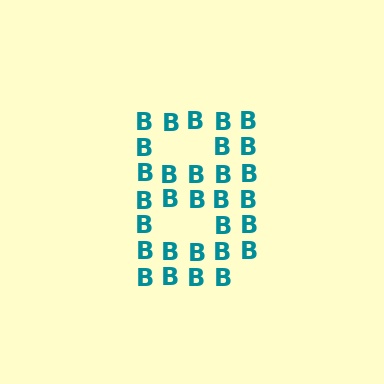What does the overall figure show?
The overall figure shows the letter B.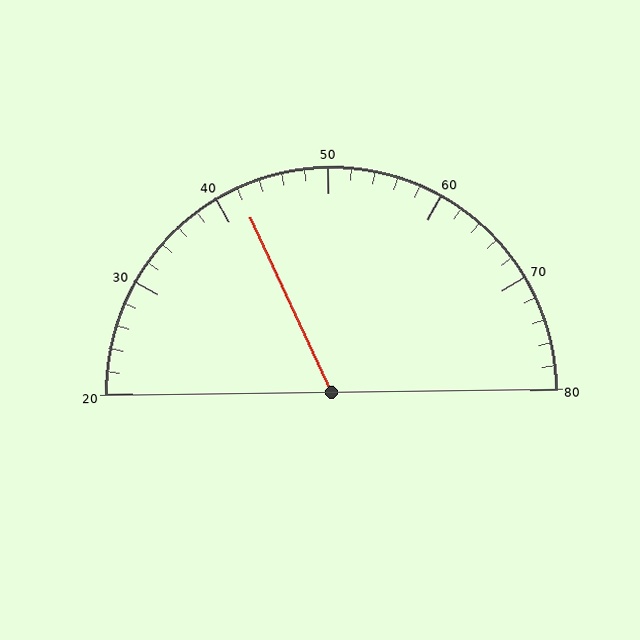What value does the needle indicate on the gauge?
The needle indicates approximately 42.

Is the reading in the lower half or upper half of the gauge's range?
The reading is in the lower half of the range (20 to 80).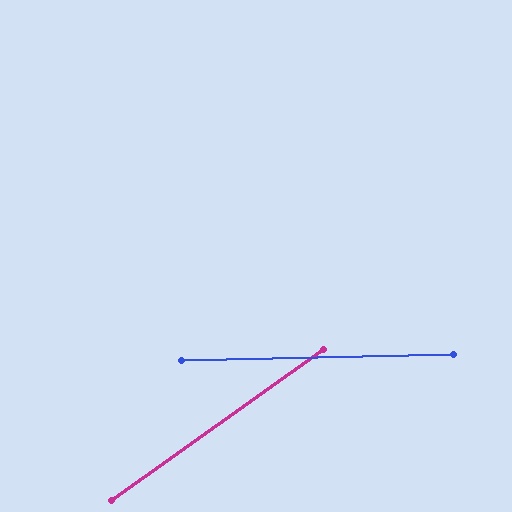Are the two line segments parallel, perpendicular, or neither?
Neither parallel nor perpendicular — they differ by about 34°.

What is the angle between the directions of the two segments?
Approximately 34 degrees.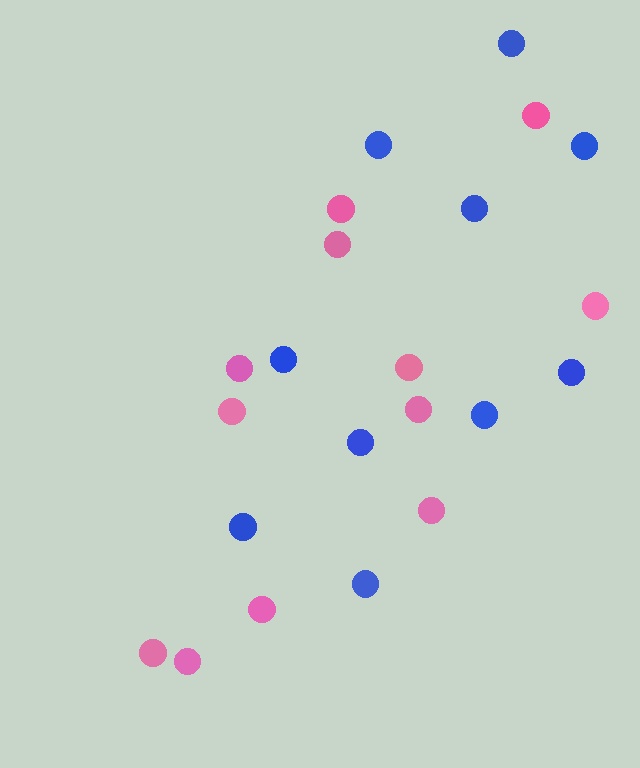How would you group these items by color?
There are 2 groups: one group of blue circles (10) and one group of pink circles (12).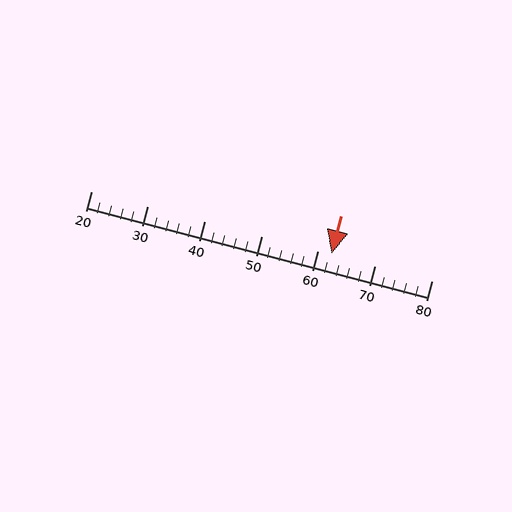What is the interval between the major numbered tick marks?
The major tick marks are spaced 10 units apart.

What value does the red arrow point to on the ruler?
The red arrow points to approximately 62.